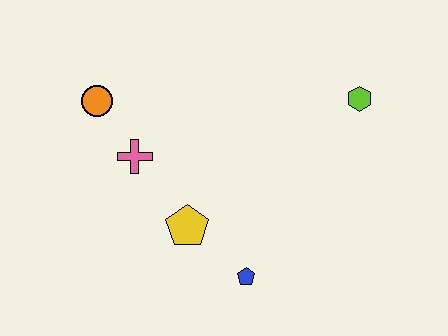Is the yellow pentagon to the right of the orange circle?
Yes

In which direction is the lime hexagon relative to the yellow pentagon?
The lime hexagon is to the right of the yellow pentagon.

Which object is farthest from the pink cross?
The lime hexagon is farthest from the pink cross.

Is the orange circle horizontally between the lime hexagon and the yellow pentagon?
No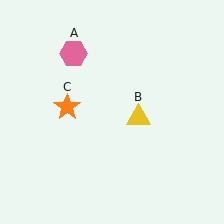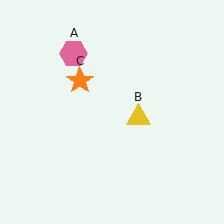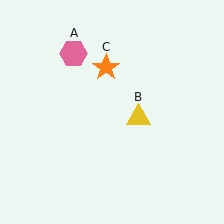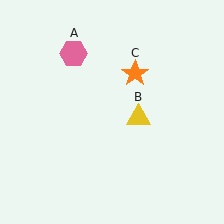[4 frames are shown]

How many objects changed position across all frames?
1 object changed position: orange star (object C).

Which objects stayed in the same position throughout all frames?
Pink hexagon (object A) and yellow triangle (object B) remained stationary.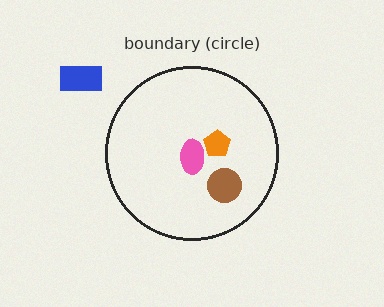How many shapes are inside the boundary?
3 inside, 1 outside.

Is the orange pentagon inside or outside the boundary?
Inside.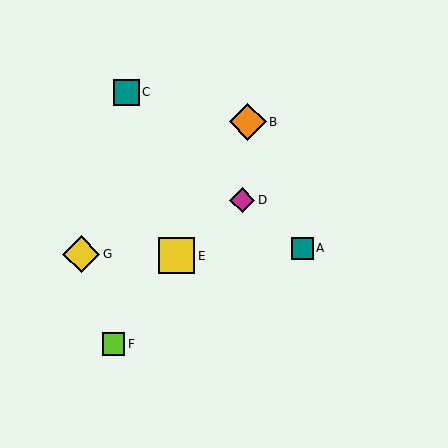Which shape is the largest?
The yellow diamond (labeled G) is the largest.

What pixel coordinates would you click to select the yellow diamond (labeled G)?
Click at (81, 254) to select the yellow diamond G.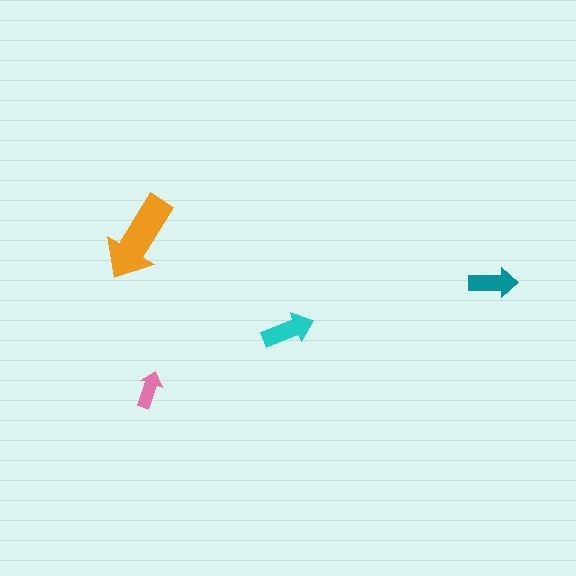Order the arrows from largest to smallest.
the orange one, the cyan one, the teal one, the pink one.